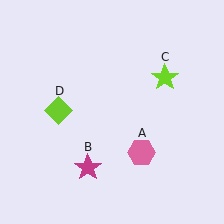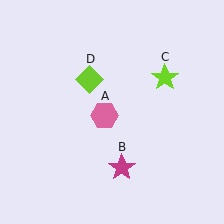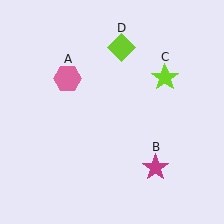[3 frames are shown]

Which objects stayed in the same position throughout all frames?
Lime star (object C) remained stationary.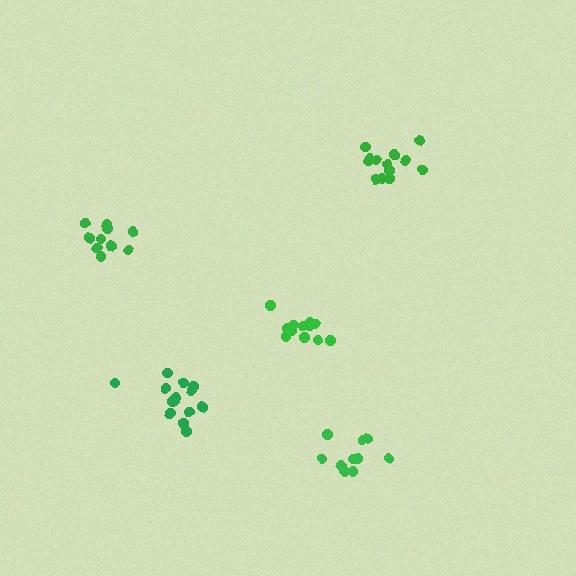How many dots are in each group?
Group 1: 12 dots, Group 2: 10 dots, Group 3: 14 dots, Group 4: 13 dots, Group 5: 10 dots (59 total).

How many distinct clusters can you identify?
There are 5 distinct clusters.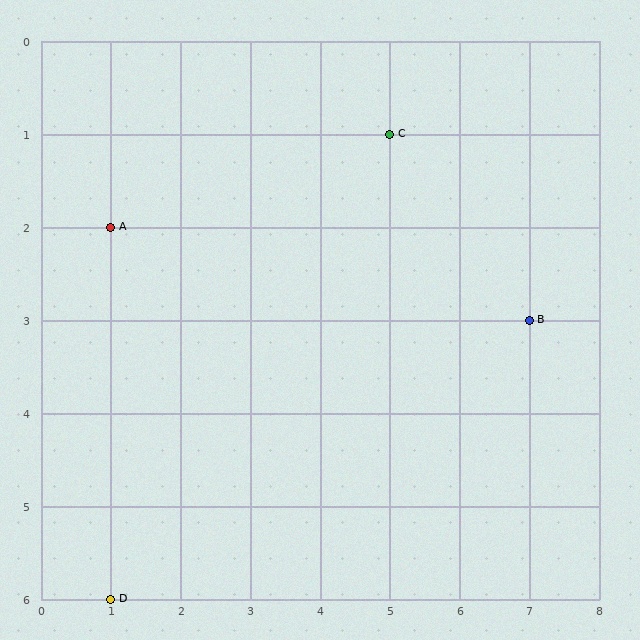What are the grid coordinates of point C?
Point C is at grid coordinates (5, 1).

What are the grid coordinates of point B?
Point B is at grid coordinates (7, 3).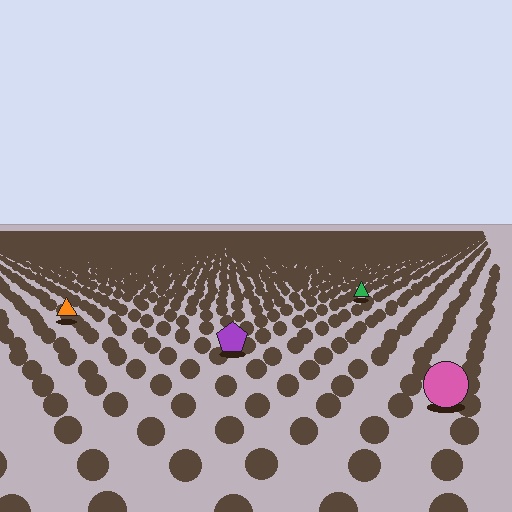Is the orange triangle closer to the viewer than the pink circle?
No. The pink circle is closer — you can tell from the texture gradient: the ground texture is coarser near it.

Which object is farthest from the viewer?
The green triangle is farthest from the viewer. It appears smaller and the ground texture around it is denser.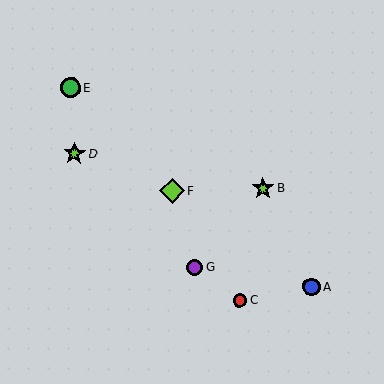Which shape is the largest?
The lime diamond (labeled F) is the largest.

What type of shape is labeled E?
Shape E is a green circle.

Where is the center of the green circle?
The center of the green circle is at (71, 88).